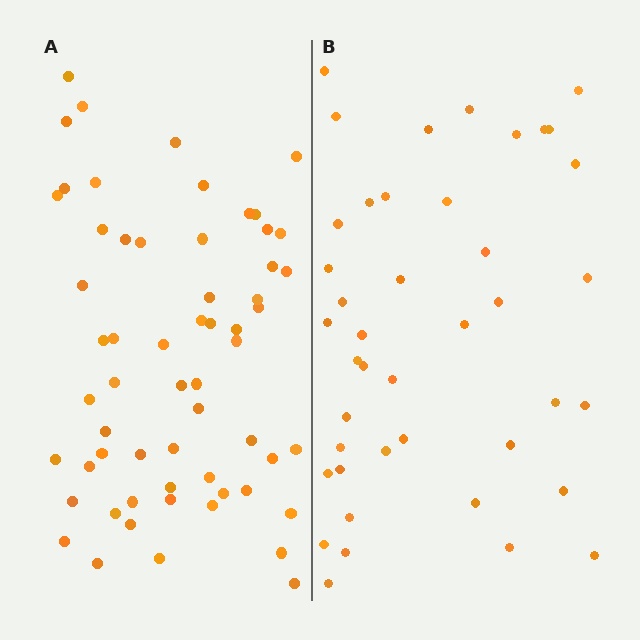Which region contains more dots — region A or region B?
Region A (the left region) has more dots.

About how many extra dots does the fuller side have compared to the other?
Region A has approximately 20 more dots than region B.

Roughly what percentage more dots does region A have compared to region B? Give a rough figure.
About 45% more.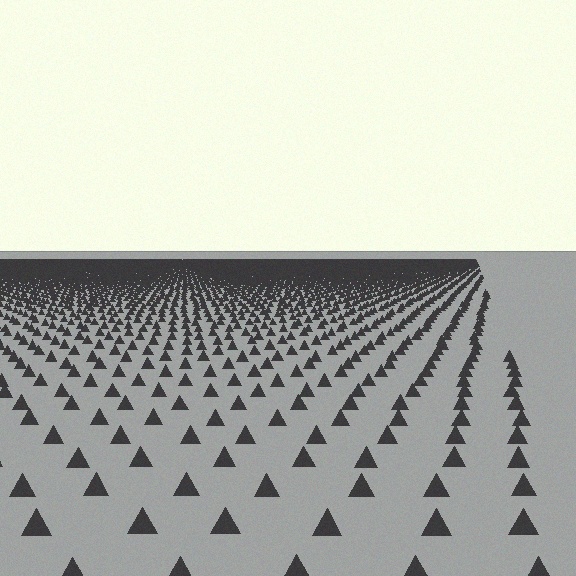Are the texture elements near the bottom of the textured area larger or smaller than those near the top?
Larger. Near the bottom, elements are closer to the viewer and appear at a bigger on-screen size.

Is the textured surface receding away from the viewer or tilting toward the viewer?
The surface is receding away from the viewer. Texture elements get smaller and denser toward the top.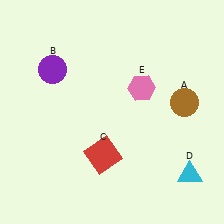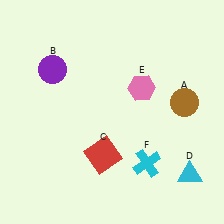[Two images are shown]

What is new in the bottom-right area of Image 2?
A cyan cross (F) was added in the bottom-right area of Image 2.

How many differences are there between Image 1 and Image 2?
There is 1 difference between the two images.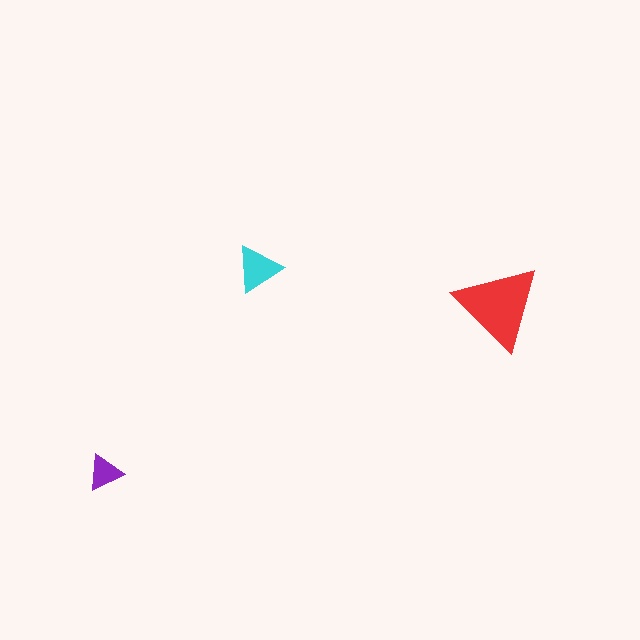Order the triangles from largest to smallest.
the red one, the cyan one, the purple one.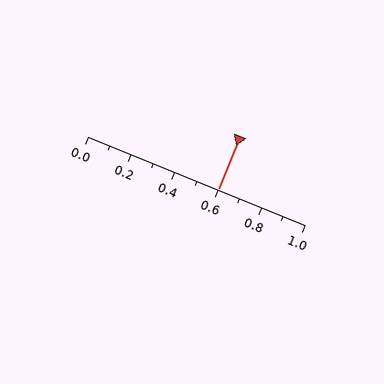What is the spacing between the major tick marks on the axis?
The major ticks are spaced 0.2 apart.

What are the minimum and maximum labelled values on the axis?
The axis runs from 0.0 to 1.0.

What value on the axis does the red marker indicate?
The marker indicates approximately 0.6.